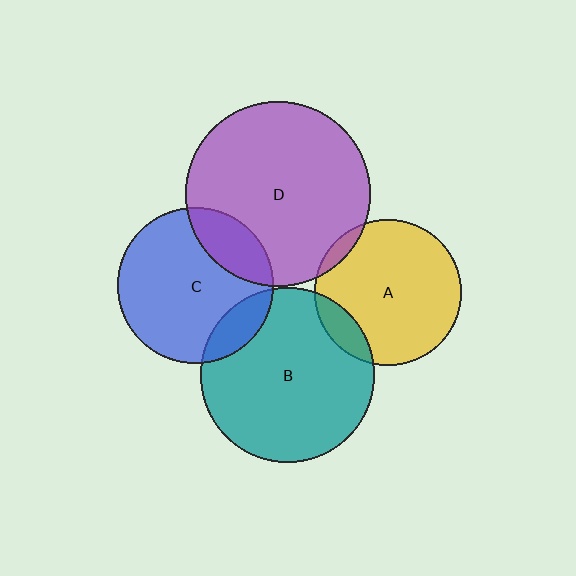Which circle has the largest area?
Circle D (purple).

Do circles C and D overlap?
Yes.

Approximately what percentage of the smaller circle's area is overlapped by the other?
Approximately 20%.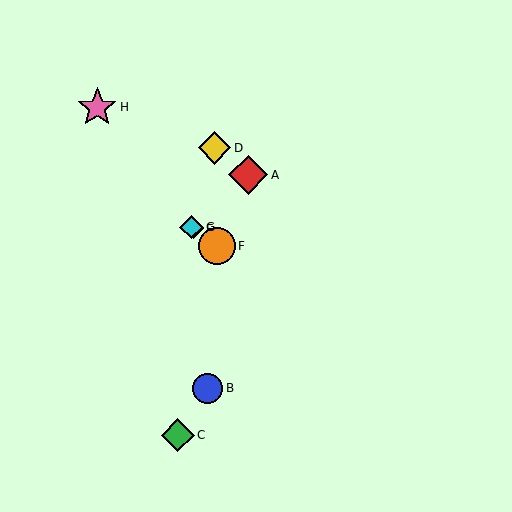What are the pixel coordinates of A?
Object A is at (248, 175).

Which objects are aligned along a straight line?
Objects E, F, G are aligned along a straight line.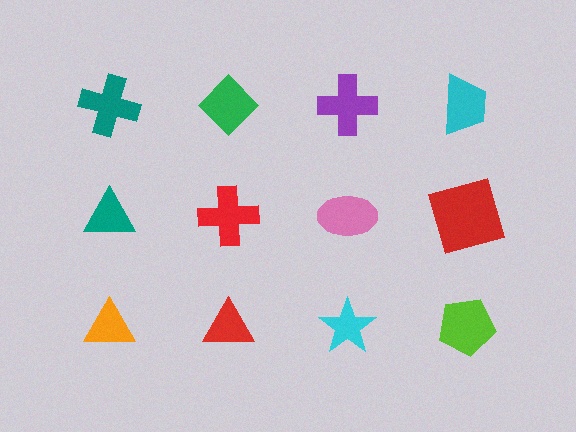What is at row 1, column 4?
A cyan trapezoid.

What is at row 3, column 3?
A cyan star.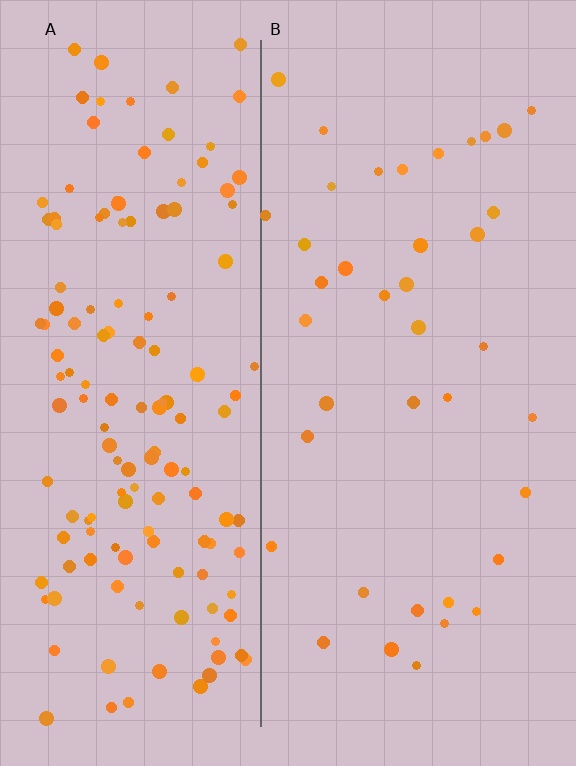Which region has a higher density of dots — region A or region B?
A (the left).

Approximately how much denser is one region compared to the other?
Approximately 3.7× — region A over region B.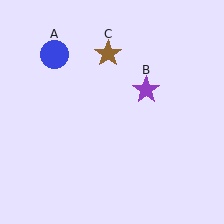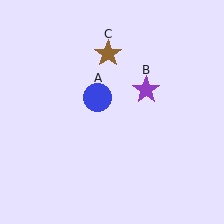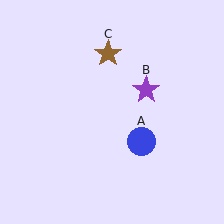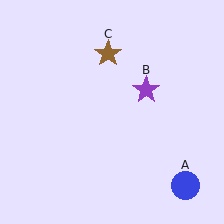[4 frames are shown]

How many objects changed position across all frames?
1 object changed position: blue circle (object A).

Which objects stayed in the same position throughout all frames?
Purple star (object B) and brown star (object C) remained stationary.